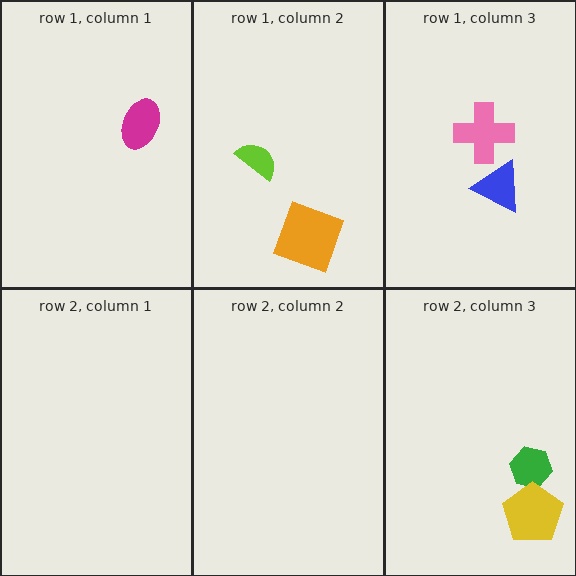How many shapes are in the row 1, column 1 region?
1.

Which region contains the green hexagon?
The row 2, column 3 region.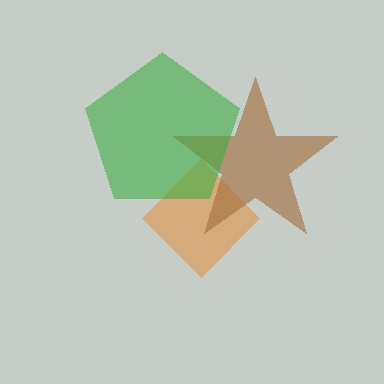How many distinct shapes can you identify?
There are 3 distinct shapes: an orange diamond, a brown star, a green pentagon.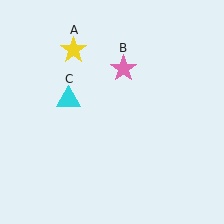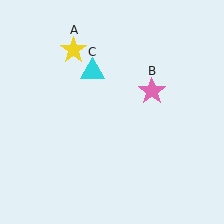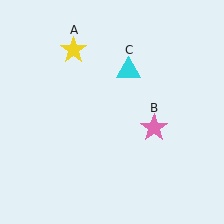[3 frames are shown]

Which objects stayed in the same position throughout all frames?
Yellow star (object A) remained stationary.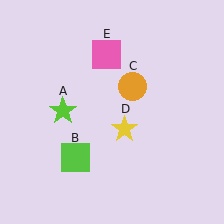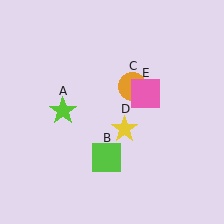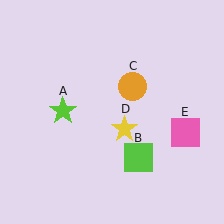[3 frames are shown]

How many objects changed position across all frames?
2 objects changed position: lime square (object B), pink square (object E).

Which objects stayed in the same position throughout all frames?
Lime star (object A) and orange circle (object C) and yellow star (object D) remained stationary.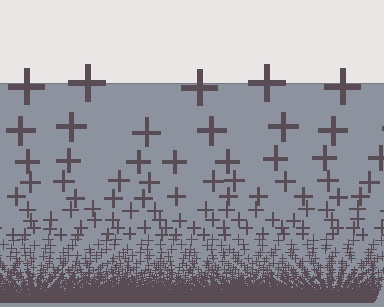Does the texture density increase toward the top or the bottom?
Density increases toward the bottom.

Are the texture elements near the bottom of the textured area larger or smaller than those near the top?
Smaller. The gradient is inverted — elements near the bottom are smaller and denser.